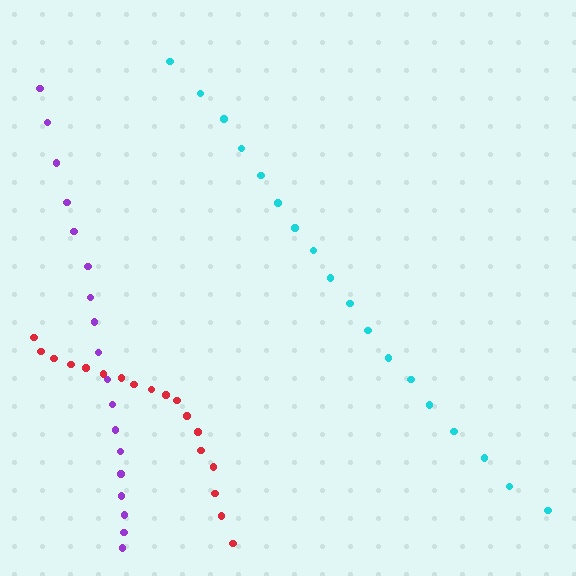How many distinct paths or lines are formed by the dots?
There are 3 distinct paths.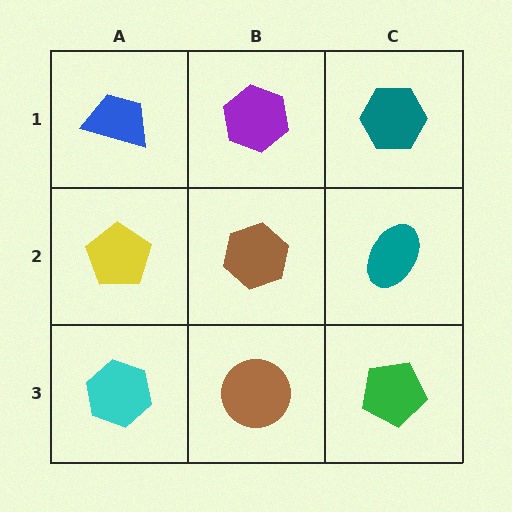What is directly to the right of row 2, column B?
A teal ellipse.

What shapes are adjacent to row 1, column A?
A yellow pentagon (row 2, column A), a purple hexagon (row 1, column B).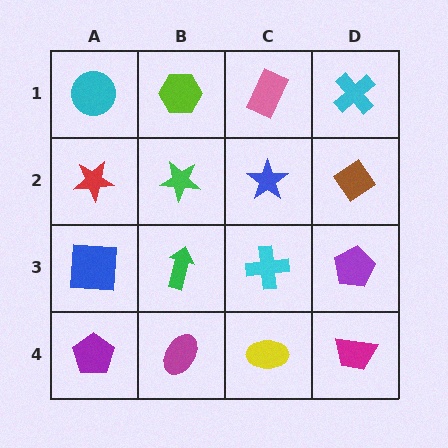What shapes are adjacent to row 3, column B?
A green star (row 2, column B), a magenta ellipse (row 4, column B), a blue square (row 3, column A), a cyan cross (row 3, column C).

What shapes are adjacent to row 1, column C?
A blue star (row 2, column C), a lime hexagon (row 1, column B), a cyan cross (row 1, column D).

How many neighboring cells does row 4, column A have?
2.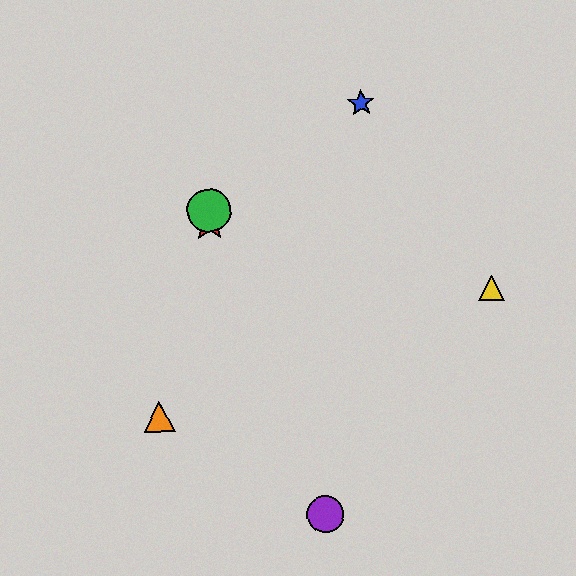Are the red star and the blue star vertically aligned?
No, the red star is at x≈209 and the blue star is at x≈361.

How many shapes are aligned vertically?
2 shapes (the red star, the green circle) are aligned vertically.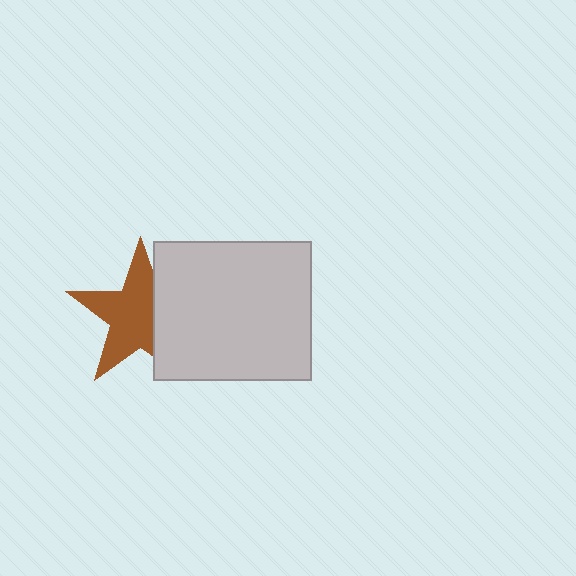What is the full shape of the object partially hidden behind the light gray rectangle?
The partially hidden object is a brown star.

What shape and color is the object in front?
The object in front is a light gray rectangle.